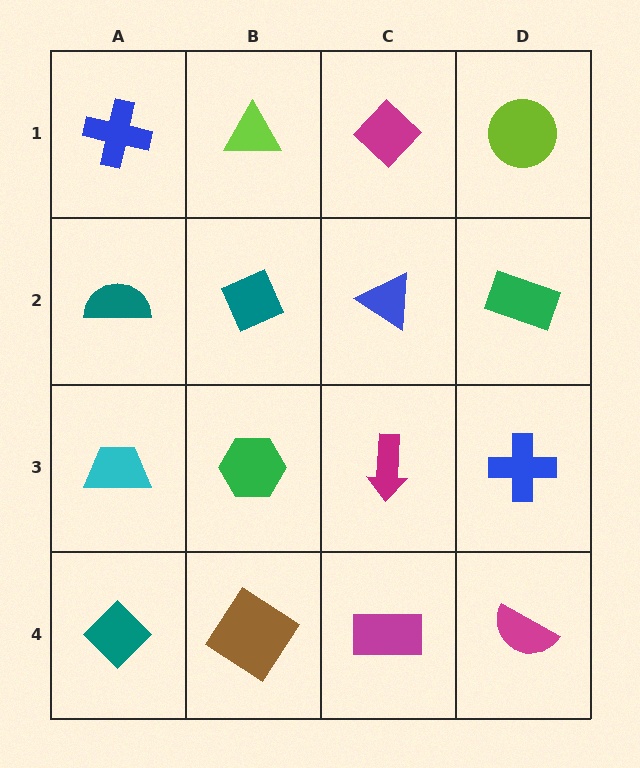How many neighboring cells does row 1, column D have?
2.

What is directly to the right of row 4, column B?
A magenta rectangle.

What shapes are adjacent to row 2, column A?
A blue cross (row 1, column A), a cyan trapezoid (row 3, column A), a teal diamond (row 2, column B).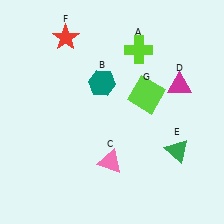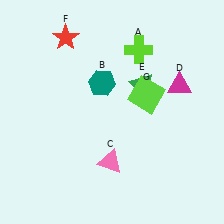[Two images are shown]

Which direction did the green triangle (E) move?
The green triangle (E) moved up.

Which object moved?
The green triangle (E) moved up.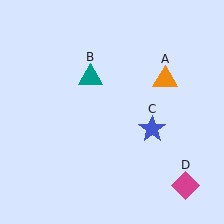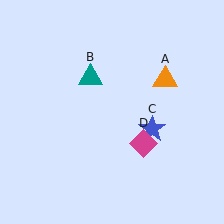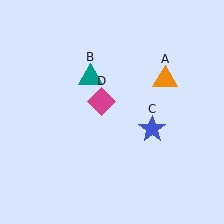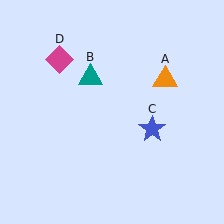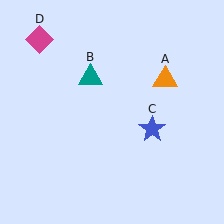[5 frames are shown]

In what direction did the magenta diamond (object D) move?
The magenta diamond (object D) moved up and to the left.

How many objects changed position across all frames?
1 object changed position: magenta diamond (object D).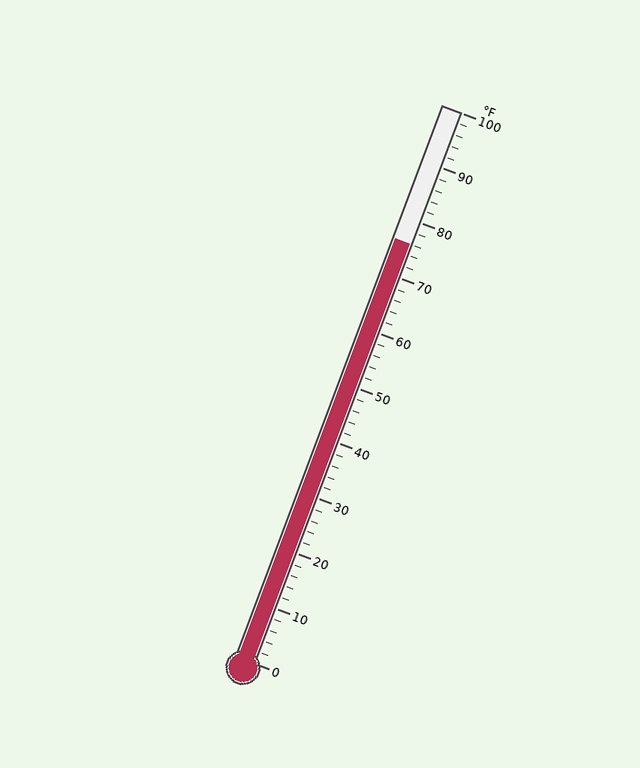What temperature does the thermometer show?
The thermometer shows approximately 76°F.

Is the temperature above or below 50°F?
The temperature is above 50°F.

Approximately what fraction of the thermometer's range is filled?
The thermometer is filled to approximately 75% of its range.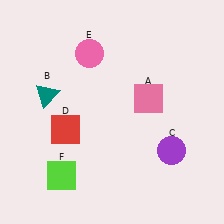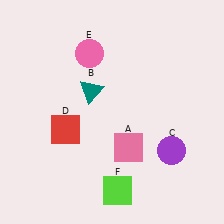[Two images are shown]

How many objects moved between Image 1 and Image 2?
3 objects moved between the two images.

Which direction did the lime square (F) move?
The lime square (F) moved right.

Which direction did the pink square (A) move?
The pink square (A) moved down.